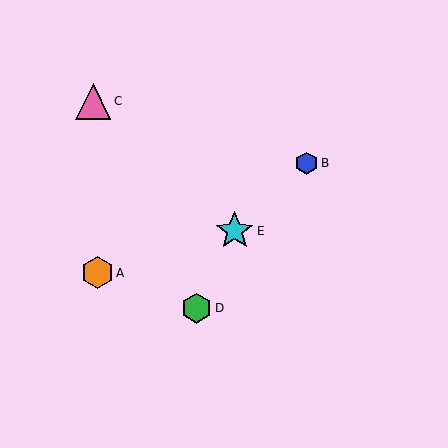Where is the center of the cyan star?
The center of the cyan star is at (235, 231).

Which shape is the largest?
The cyan star (labeled E) is the largest.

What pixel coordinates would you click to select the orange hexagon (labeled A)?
Click at (97, 273) to select the orange hexagon A.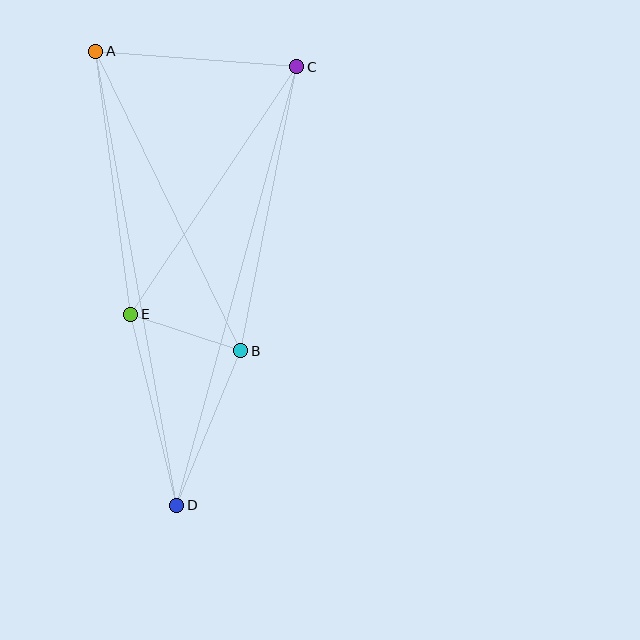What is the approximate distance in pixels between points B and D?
The distance between B and D is approximately 167 pixels.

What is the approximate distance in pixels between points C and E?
The distance between C and E is approximately 298 pixels.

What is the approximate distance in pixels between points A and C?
The distance between A and C is approximately 201 pixels.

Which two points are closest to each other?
Points B and E are closest to each other.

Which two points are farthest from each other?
Points A and D are farthest from each other.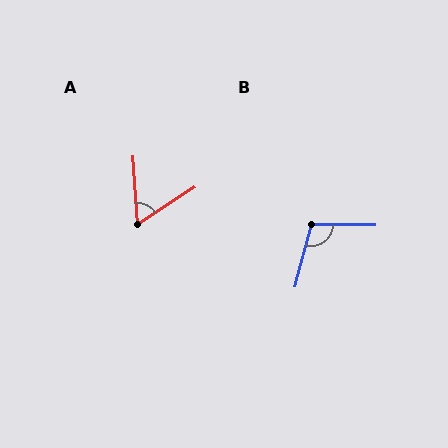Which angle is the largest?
B, at approximately 105 degrees.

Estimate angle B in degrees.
Approximately 105 degrees.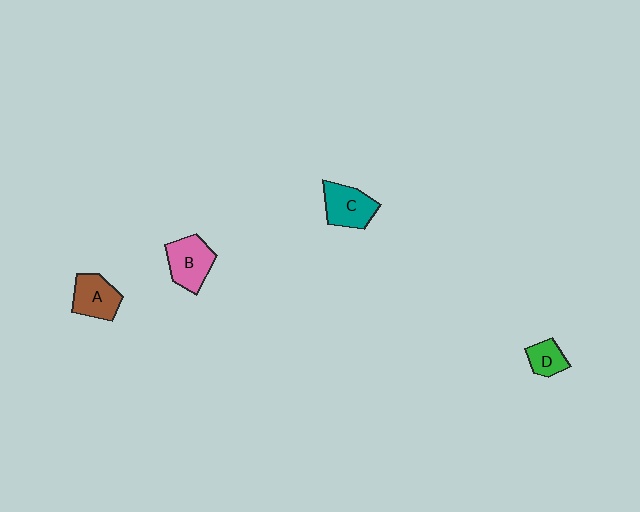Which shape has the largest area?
Shape B (pink).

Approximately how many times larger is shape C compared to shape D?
Approximately 1.7 times.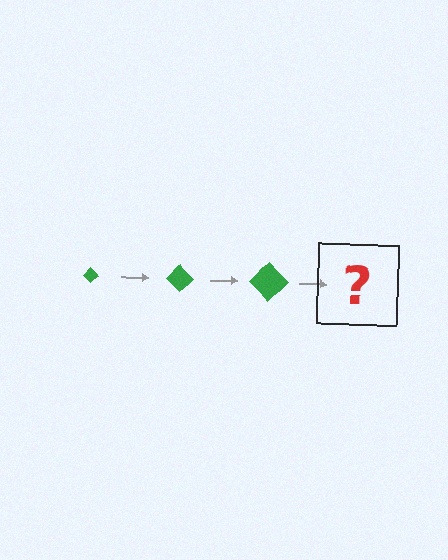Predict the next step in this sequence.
The next step is a green diamond, larger than the previous one.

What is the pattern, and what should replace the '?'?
The pattern is that the diamond gets progressively larger each step. The '?' should be a green diamond, larger than the previous one.